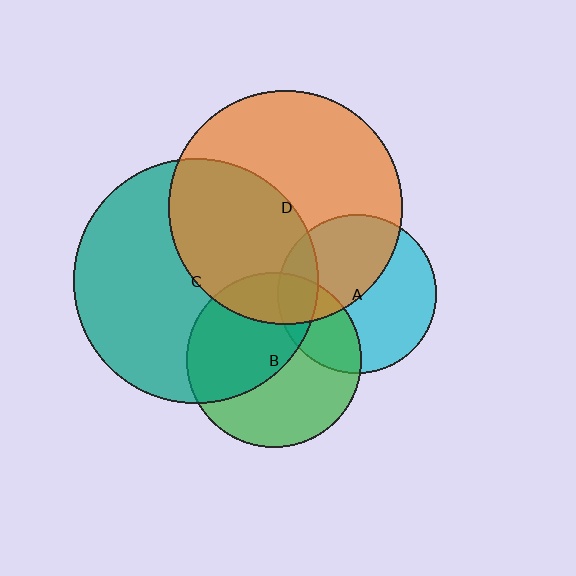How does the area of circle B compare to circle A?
Approximately 1.2 times.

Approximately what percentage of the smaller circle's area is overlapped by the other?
Approximately 50%.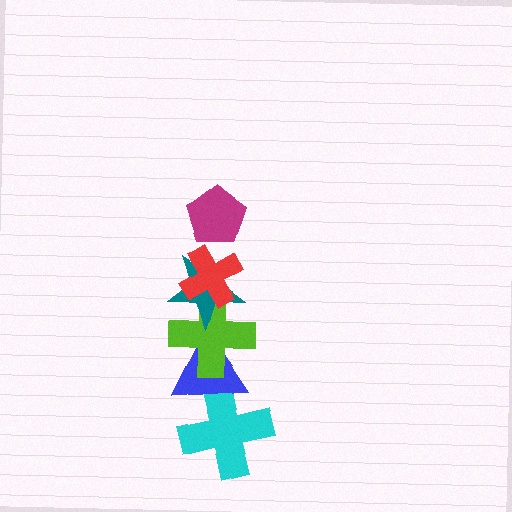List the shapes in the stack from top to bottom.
From top to bottom: the magenta pentagon, the red cross, the teal star, the lime cross, the blue triangle, the cyan cross.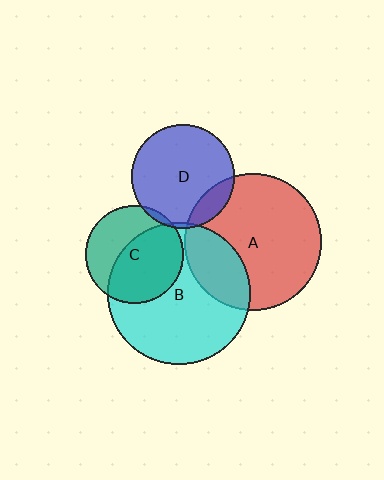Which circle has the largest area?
Circle B (cyan).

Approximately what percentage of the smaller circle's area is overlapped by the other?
Approximately 25%.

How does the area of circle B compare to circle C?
Approximately 2.1 times.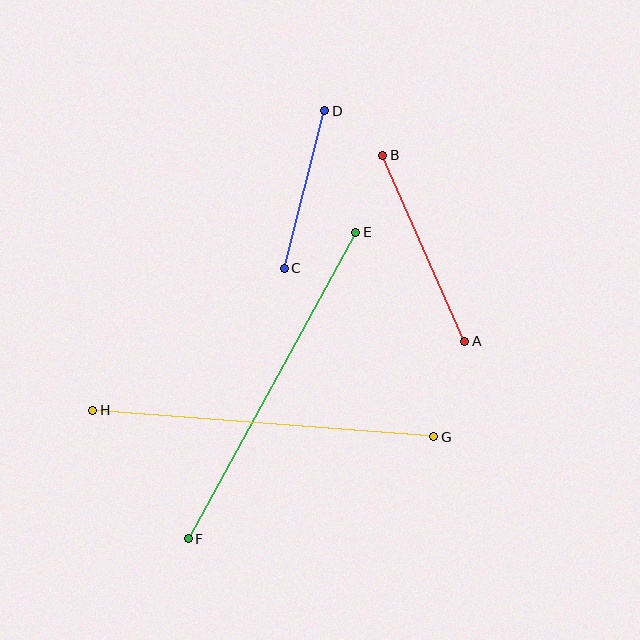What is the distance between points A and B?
The distance is approximately 204 pixels.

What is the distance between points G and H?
The distance is approximately 342 pixels.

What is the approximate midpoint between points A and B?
The midpoint is at approximately (424, 248) pixels.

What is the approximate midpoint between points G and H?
The midpoint is at approximately (263, 424) pixels.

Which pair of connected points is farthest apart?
Points E and F are farthest apart.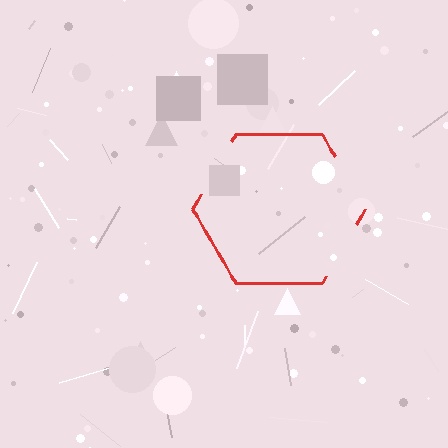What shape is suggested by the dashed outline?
The dashed outline suggests a hexagon.